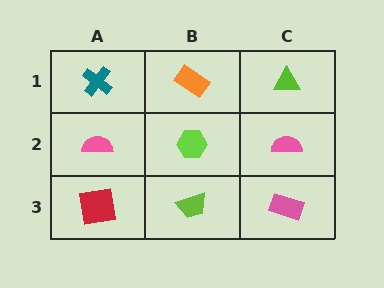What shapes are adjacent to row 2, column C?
A lime triangle (row 1, column C), a pink rectangle (row 3, column C), a lime hexagon (row 2, column B).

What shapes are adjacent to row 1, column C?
A pink semicircle (row 2, column C), an orange rectangle (row 1, column B).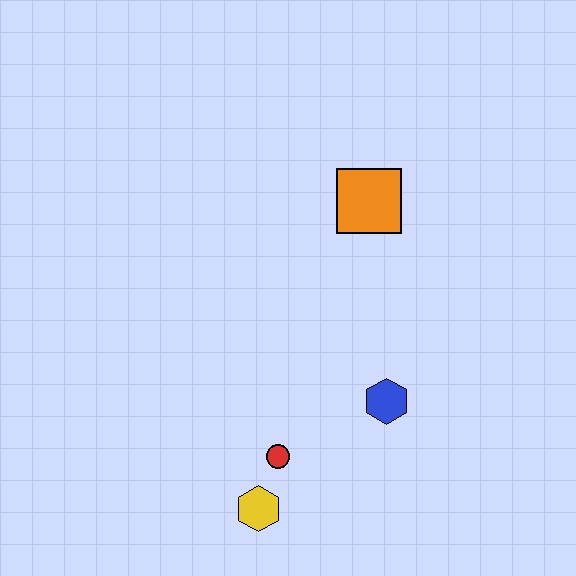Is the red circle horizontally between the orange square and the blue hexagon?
No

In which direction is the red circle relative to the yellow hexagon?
The red circle is above the yellow hexagon.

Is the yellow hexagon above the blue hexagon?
No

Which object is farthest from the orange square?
The yellow hexagon is farthest from the orange square.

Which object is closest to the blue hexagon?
The red circle is closest to the blue hexagon.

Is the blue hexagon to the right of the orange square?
Yes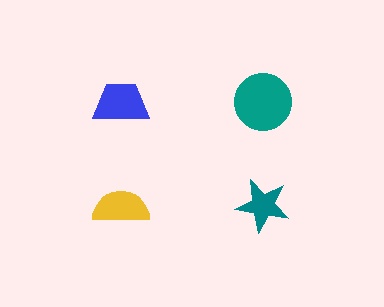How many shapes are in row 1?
2 shapes.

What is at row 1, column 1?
A blue trapezoid.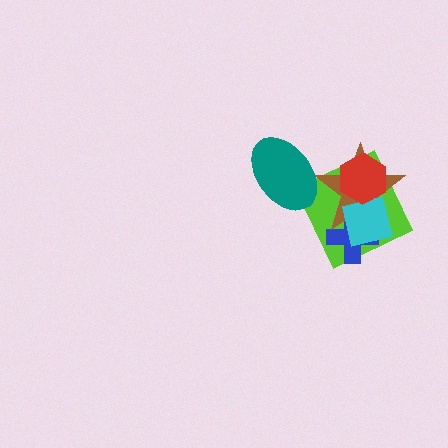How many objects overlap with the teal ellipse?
1 object overlaps with the teal ellipse.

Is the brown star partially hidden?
Yes, it is partially covered by another shape.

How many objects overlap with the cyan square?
4 objects overlap with the cyan square.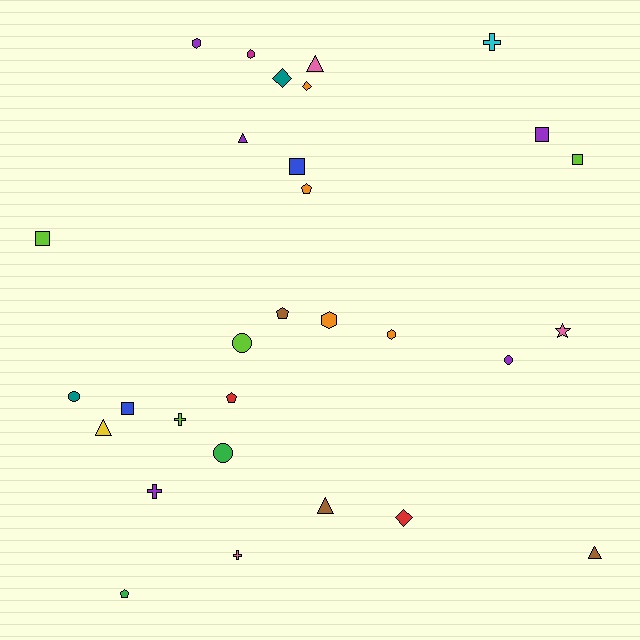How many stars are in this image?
There is 1 star.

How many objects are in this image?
There are 30 objects.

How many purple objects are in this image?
There are 5 purple objects.